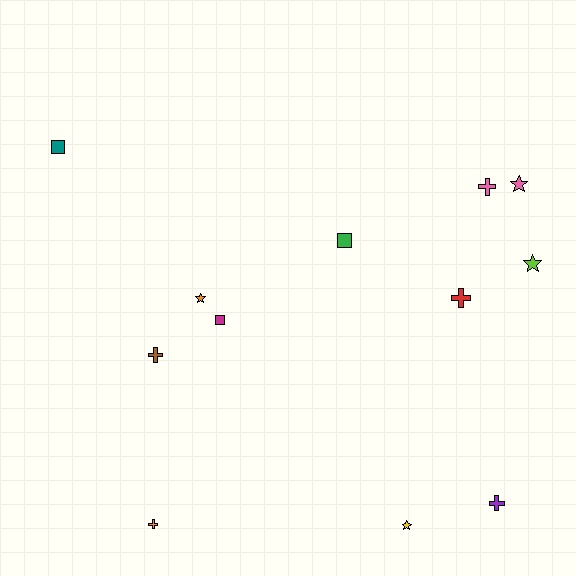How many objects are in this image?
There are 12 objects.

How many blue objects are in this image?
There are no blue objects.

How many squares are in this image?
There are 3 squares.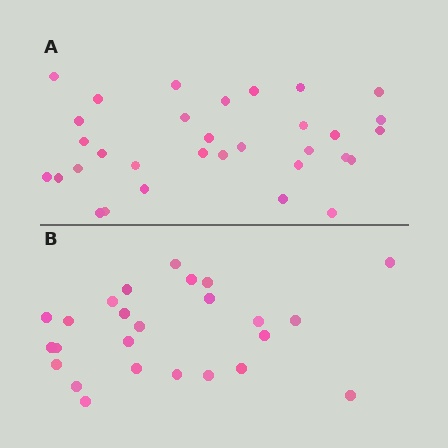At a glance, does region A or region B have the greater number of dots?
Region A (the top region) has more dots.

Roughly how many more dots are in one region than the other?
Region A has roughly 8 or so more dots than region B.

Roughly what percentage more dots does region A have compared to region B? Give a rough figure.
About 30% more.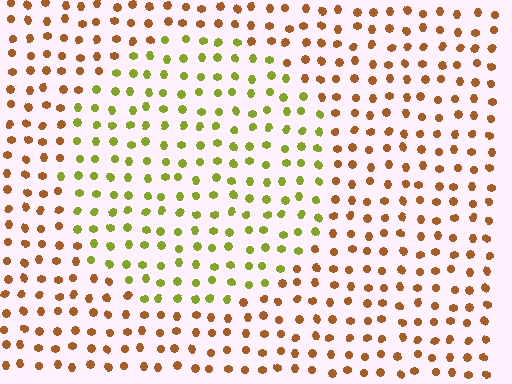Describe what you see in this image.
The image is filled with small brown elements in a uniform arrangement. A circle-shaped region is visible where the elements are tinted to a slightly different hue, forming a subtle color boundary.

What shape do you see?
I see a circle.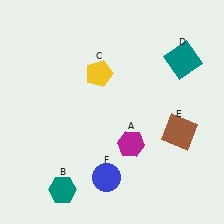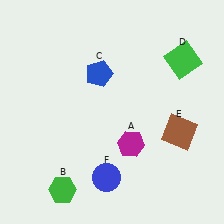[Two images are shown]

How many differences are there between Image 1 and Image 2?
There are 3 differences between the two images.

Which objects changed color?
B changed from teal to green. C changed from yellow to blue. D changed from teal to green.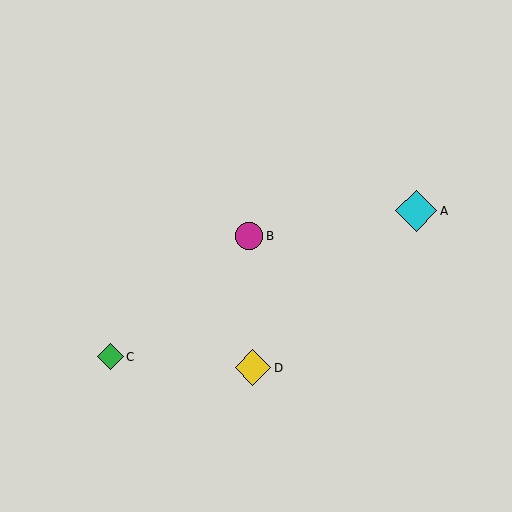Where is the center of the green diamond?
The center of the green diamond is at (110, 357).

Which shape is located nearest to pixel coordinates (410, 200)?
The cyan diamond (labeled A) at (416, 211) is nearest to that location.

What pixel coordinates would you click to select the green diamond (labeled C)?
Click at (110, 357) to select the green diamond C.